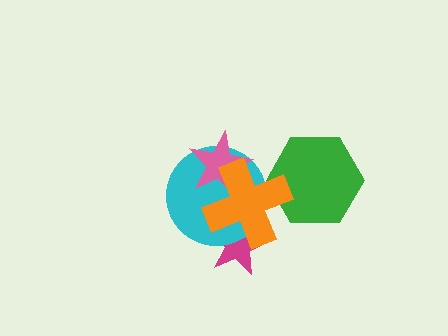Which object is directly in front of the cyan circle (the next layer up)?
The pink star is directly in front of the cyan circle.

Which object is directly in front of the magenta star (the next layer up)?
The cyan circle is directly in front of the magenta star.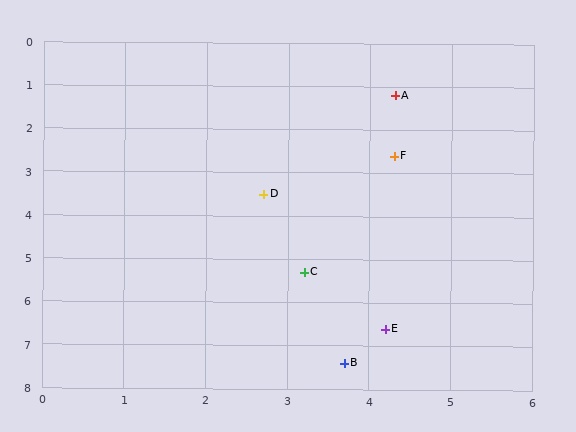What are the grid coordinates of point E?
Point E is at approximately (4.2, 6.6).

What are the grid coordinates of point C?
Point C is at approximately (3.2, 5.3).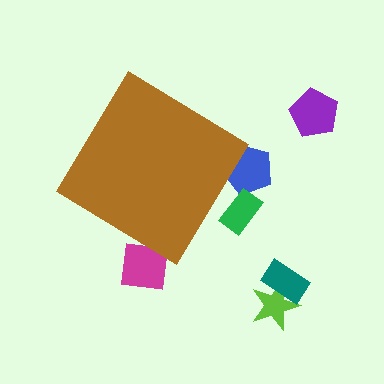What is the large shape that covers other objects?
A brown diamond.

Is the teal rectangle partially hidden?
No, the teal rectangle is fully visible.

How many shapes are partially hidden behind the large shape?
3 shapes are partially hidden.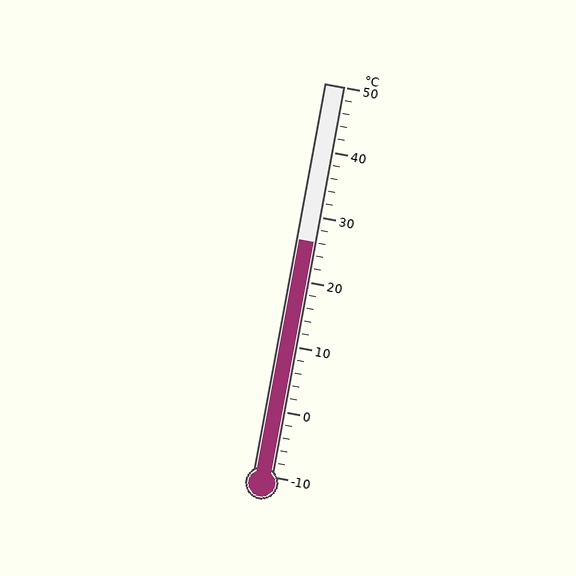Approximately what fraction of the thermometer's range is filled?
The thermometer is filled to approximately 60% of its range.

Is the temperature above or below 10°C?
The temperature is above 10°C.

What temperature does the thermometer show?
The thermometer shows approximately 26°C.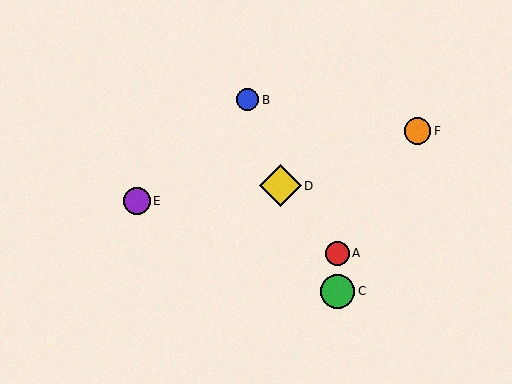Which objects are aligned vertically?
Objects A, C are aligned vertically.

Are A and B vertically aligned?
No, A is at x≈338 and B is at x≈247.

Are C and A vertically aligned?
Yes, both are at x≈338.